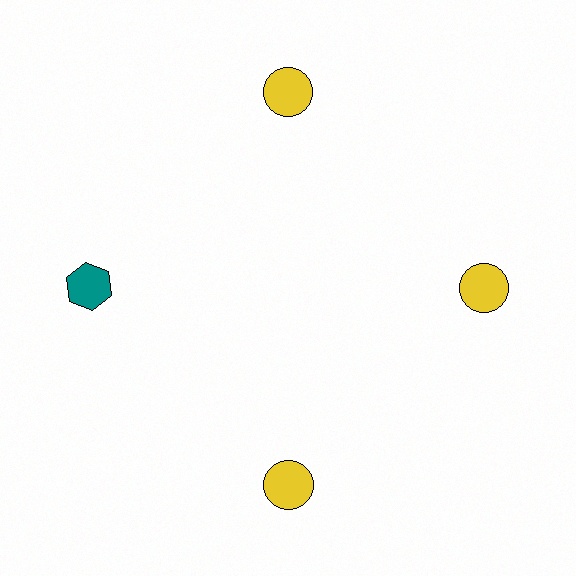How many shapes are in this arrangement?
There are 4 shapes arranged in a ring pattern.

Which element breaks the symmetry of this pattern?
The teal hexagon at roughly the 9 o'clock position breaks the symmetry. All other shapes are yellow circles.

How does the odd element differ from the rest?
It differs in both color (teal instead of yellow) and shape (hexagon instead of circle).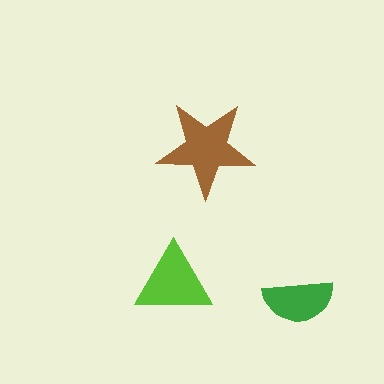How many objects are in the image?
There are 3 objects in the image.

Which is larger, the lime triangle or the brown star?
The brown star.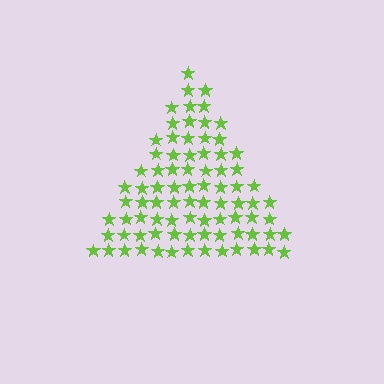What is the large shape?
The large shape is a triangle.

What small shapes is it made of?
It is made of small stars.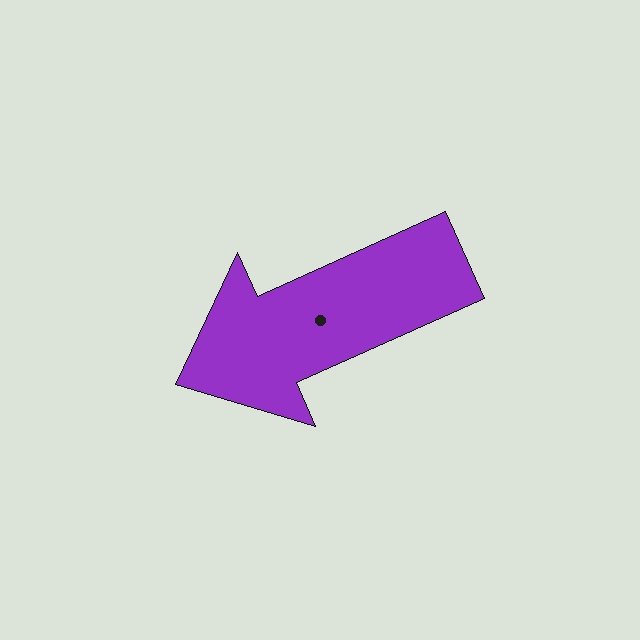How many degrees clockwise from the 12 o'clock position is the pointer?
Approximately 246 degrees.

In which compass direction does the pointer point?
Southwest.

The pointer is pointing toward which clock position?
Roughly 8 o'clock.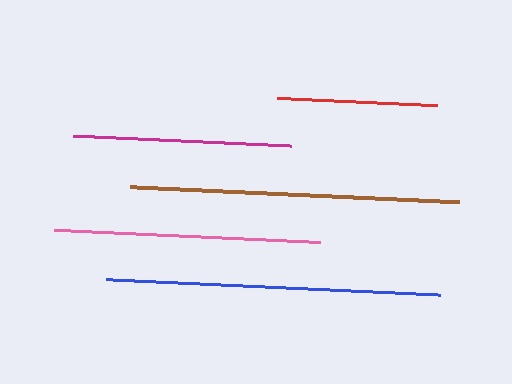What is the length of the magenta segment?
The magenta segment is approximately 217 pixels long.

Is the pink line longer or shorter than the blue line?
The blue line is longer than the pink line.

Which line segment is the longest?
The blue line is the longest at approximately 335 pixels.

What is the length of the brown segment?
The brown segment is approximately 329 pixels long.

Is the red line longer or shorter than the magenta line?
The magenta line is longer than the red line.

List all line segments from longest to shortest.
From longest to shortest: blue, brown, pink, magenta, red.